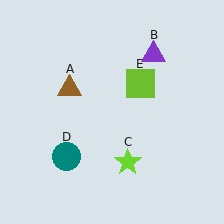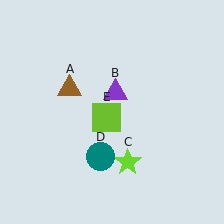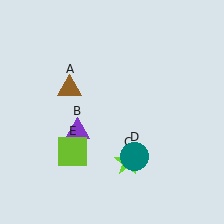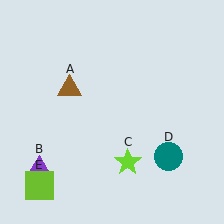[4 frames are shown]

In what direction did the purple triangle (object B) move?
The purple triangle (object B) moved down and to the left.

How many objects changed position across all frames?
3 objects changed position: purple triangle (object B), teal circle (object D), lime square (object E).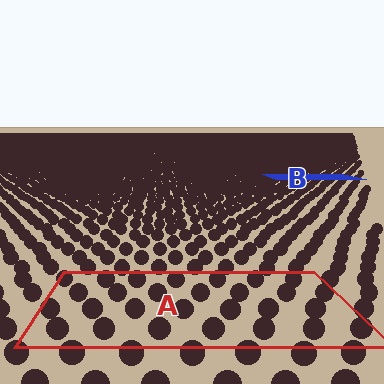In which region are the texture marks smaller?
The texture marks are smaller in region B, because it is farther away.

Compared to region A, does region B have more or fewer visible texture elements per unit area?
Region B has more texture elements per unit area — they are packed more densely because it is farther away.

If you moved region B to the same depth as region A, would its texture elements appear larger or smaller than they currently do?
They would appear larger. At a closer depth, the same texture elements are projected at a bigger on-screen size.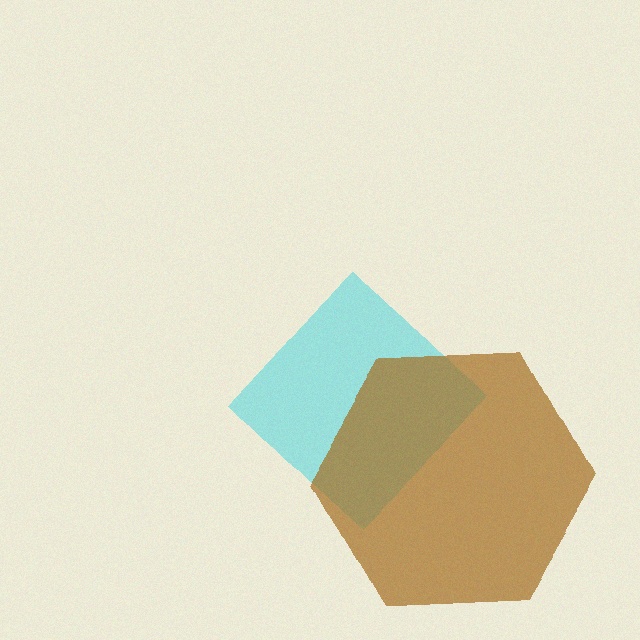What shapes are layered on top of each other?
The layered shapes are: a cyan diamond, a brown hexagon.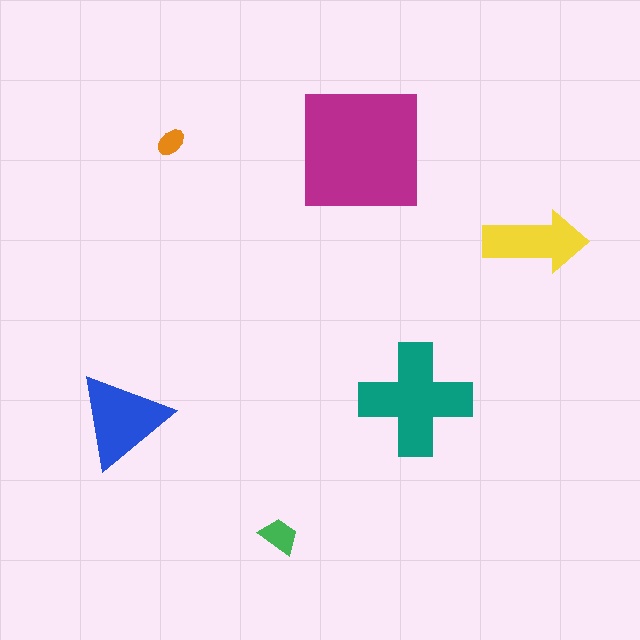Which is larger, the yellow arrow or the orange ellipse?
The yellow arrow.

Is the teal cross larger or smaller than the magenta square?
Smaller.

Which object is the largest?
The magenta square.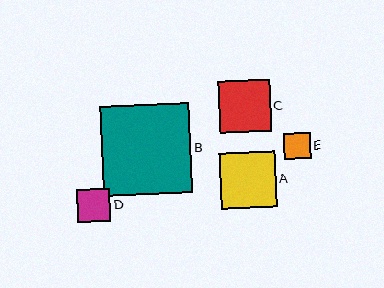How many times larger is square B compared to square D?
Square B is approximately 2.7 times the size of square D.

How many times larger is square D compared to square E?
Square D is approximately 1.3 times the size of square E.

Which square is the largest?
Square B is the largest with a size of approximately 90 pixels.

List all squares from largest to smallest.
From largest to smallest: B, A, C, D, E.